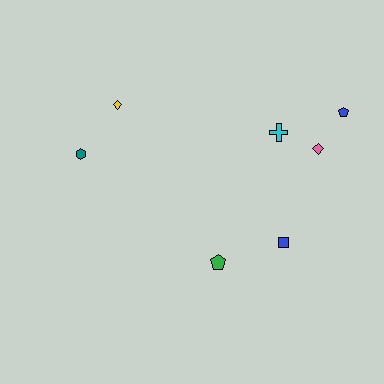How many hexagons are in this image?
There is 1 hexagon.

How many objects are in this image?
There are 7 objects.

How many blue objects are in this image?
There are 2 blue objects.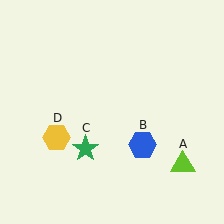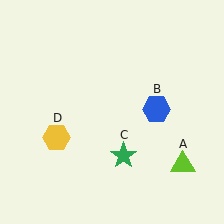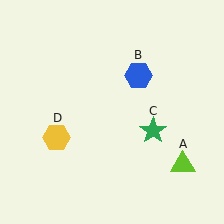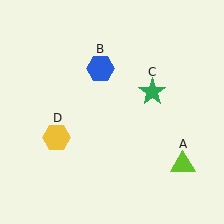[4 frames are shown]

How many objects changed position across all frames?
2 objects changed position: blue hexagon (object B), green star (object C).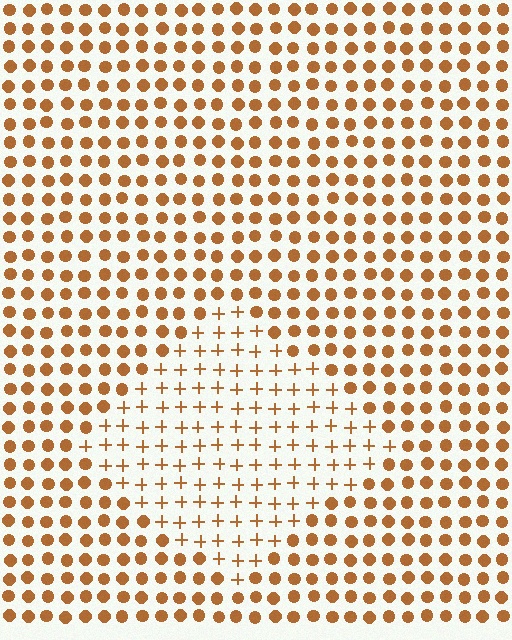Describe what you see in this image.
The image is filled with small brown elements arranged in a uniform grid. A diamond-shaped region contains plus signs, while the surrounding area contains circles. The boundary is defined purely by the change in element shape.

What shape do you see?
I see a diamond.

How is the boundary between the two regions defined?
The boundary is defined by a change in element shape: plus signs inside vs. circles outside. All elements share the same color and spacing.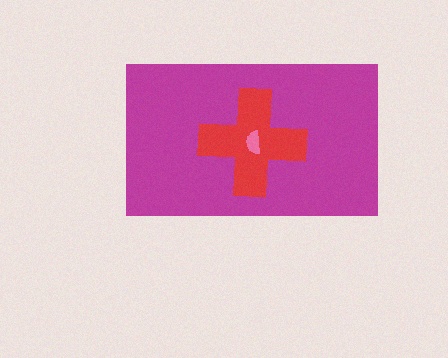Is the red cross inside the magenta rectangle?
Yes.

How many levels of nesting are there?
3.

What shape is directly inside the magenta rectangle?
The red cross.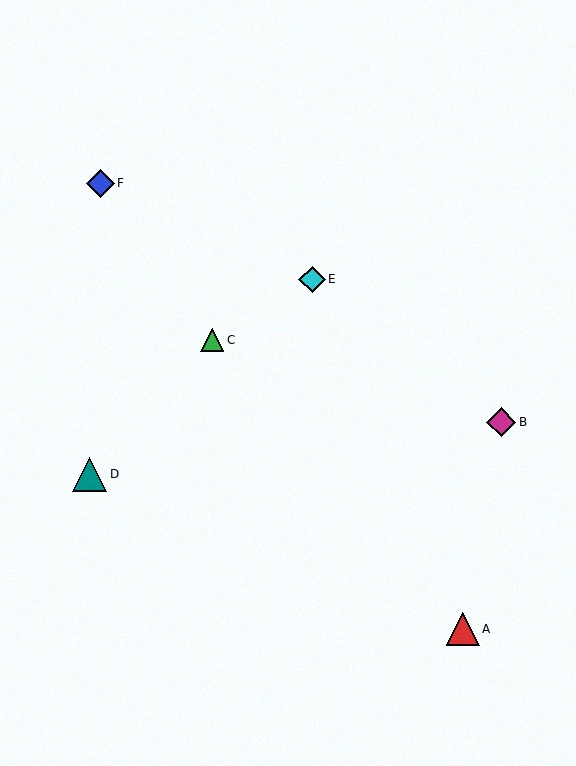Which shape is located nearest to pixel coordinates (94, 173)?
The blue diamond (labeled F) at (100, 183) is nearest to that location.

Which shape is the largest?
The teal triangle (labeled D) is the largest.